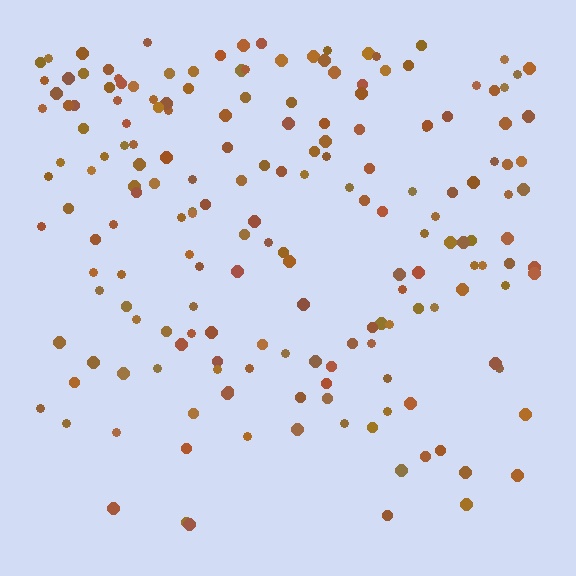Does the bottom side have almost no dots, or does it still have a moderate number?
Still a moderate number, just noticeably fewer than the top.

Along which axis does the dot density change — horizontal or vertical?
Vertical.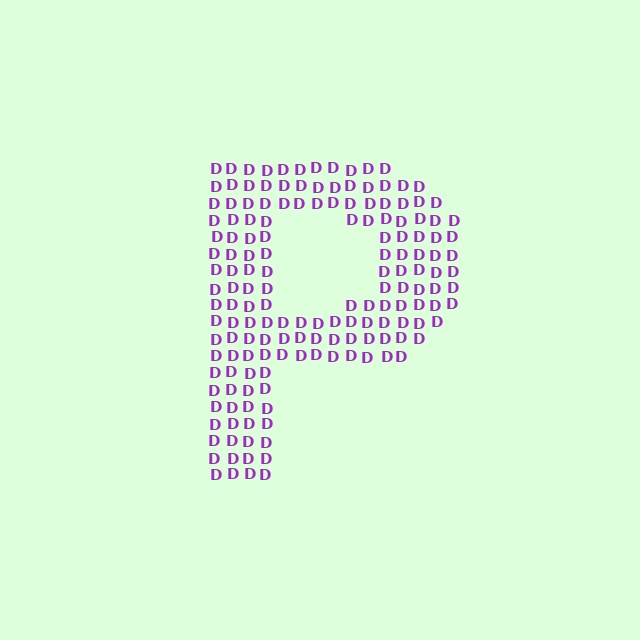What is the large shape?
The large shape is the letter P.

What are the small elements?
The small elements are letter D's.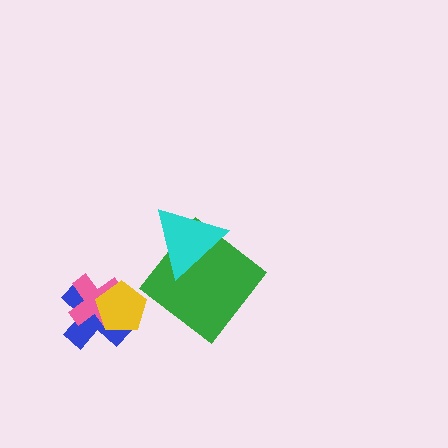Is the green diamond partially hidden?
Yes, it is partially covered by another shape.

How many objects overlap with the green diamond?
1 object overlaps with the green diamond.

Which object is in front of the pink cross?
The yellow pentagon is in front of the pink cross.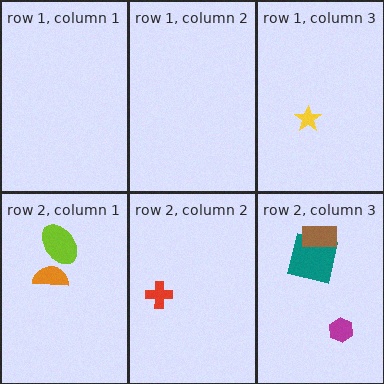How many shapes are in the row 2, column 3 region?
3.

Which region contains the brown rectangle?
The row 2, column 3 region.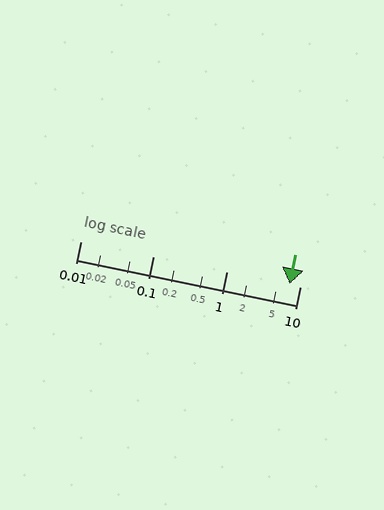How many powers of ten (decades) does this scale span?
The scale spans 3 decades, from 0.01 to 10.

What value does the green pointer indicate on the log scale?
The pointer indicates approximately 7.3.